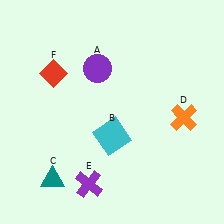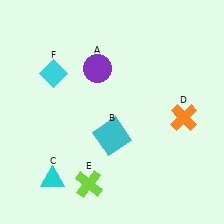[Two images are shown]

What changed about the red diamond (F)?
In Image 1, F is red. In Image 2, it changed to cyan.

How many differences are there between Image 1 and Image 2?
There are 3 differences between the two images.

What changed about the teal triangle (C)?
In Image 1, C is teal. In Image 2, it changed to cyan.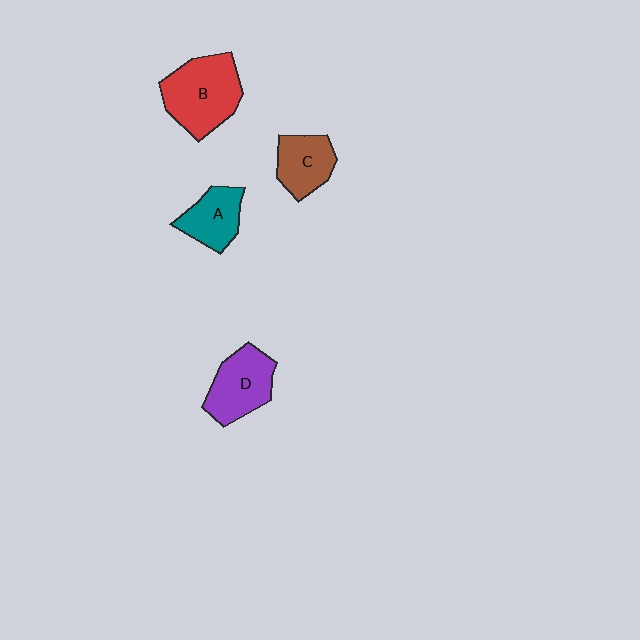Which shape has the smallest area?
Shape A (teal).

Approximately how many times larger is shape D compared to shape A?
Approximately 1.3 times.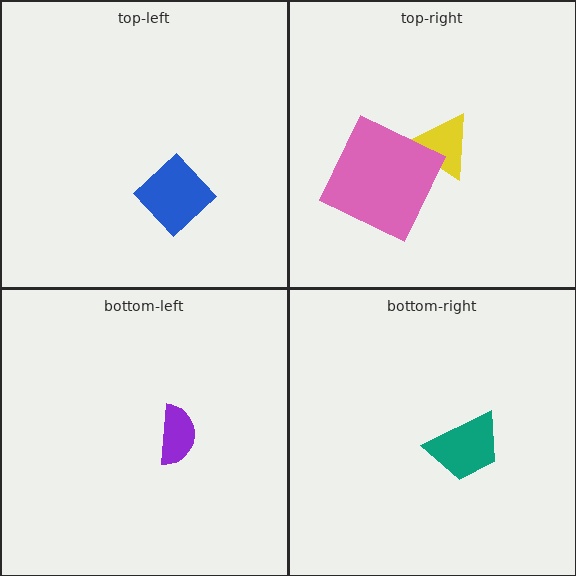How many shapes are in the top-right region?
2.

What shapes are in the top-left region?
The blue diamond.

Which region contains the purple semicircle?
The bottom-left region.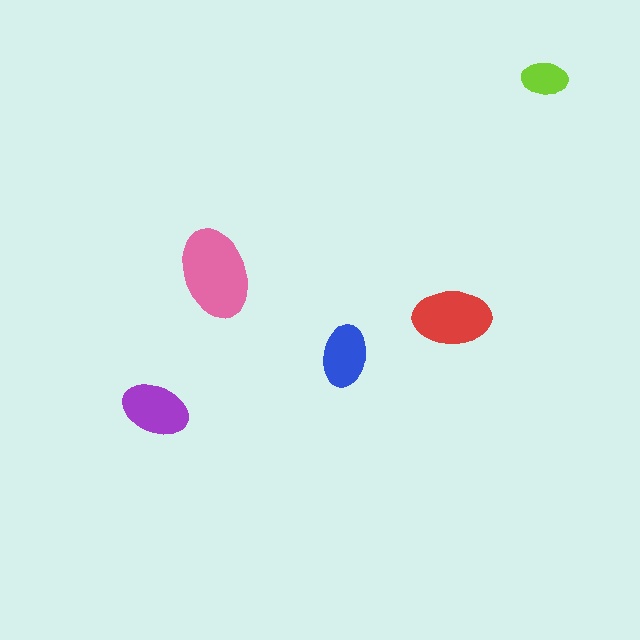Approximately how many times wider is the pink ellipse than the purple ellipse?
About 1.5 times wider.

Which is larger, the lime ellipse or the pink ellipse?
The pink one.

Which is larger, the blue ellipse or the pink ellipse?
The pink one.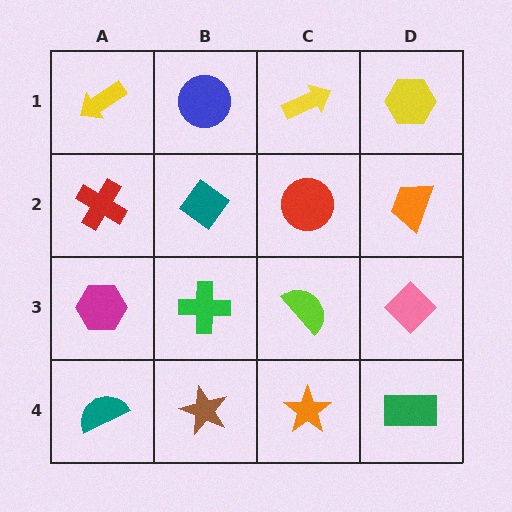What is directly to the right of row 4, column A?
A brown star.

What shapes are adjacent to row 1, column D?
An orange trapezoid (row 2, column D), a yellow arrow (row 1, column C).